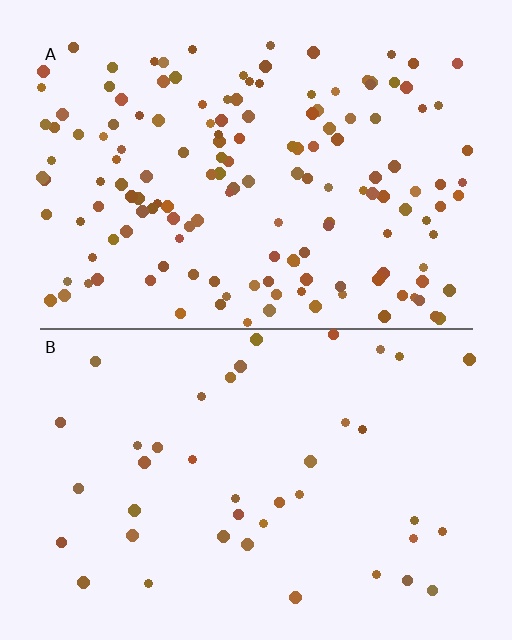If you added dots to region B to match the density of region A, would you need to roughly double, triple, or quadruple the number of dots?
Approximately quadruple.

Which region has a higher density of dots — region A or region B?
A (the top).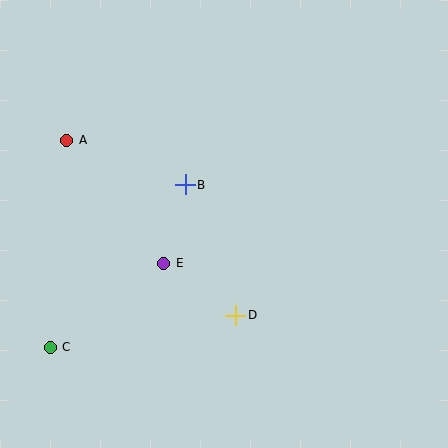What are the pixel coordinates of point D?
Point D is at (236, 315).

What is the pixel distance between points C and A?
The distance between C and A is 207 pixels.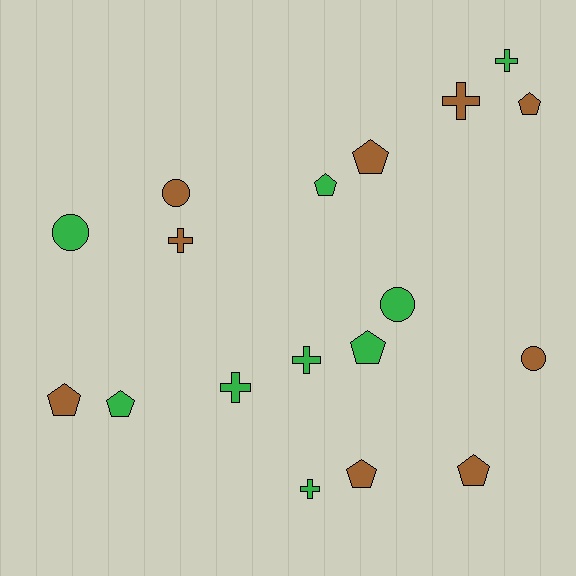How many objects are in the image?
There are 18 objects.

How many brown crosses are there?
There are 2 brown crosses.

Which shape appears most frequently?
Pentagon, with 8 objects.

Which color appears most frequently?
Brown, with 9 objects.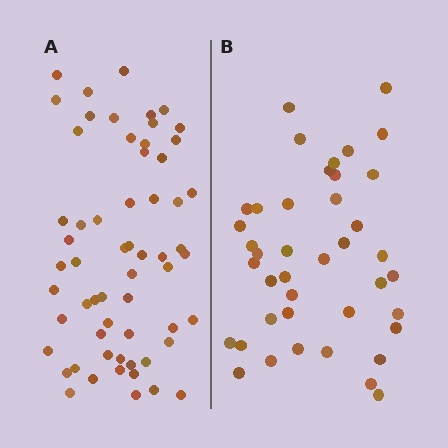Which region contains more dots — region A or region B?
Region A (the left region) has more dots.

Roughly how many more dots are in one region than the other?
Region A has approximately 20 more dots than region B.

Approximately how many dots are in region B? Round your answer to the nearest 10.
About 40 dots. (The exact count is 41, which rounds to 40.)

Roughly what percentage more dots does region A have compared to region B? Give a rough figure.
About 45% more.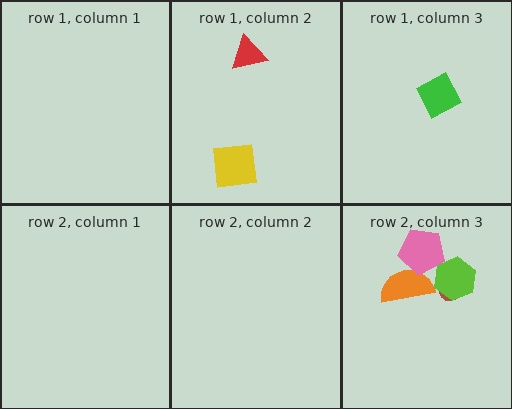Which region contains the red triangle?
The row 1, column 2 region.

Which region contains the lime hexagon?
The row 2, column 3 region.